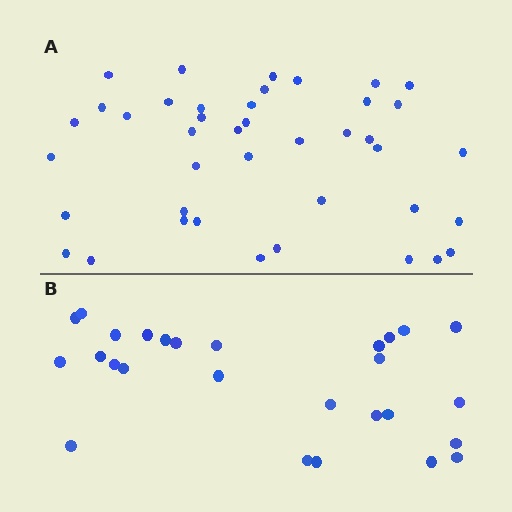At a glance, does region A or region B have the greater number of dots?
Region A (the top region) has more dots.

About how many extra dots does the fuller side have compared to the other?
Region A has approximately 15 more dots than region B.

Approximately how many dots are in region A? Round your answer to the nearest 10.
About 40 dots. (The exact count is 41, which rounds to 40.)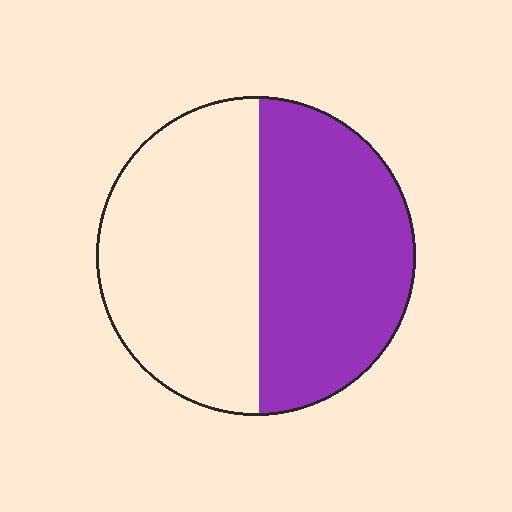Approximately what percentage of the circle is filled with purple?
Approximately 50%.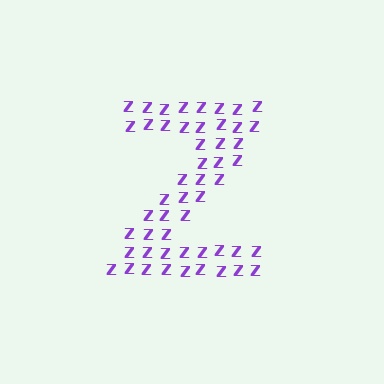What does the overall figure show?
The overall figure shows the letter Z.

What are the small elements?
The small elements are letter Z's.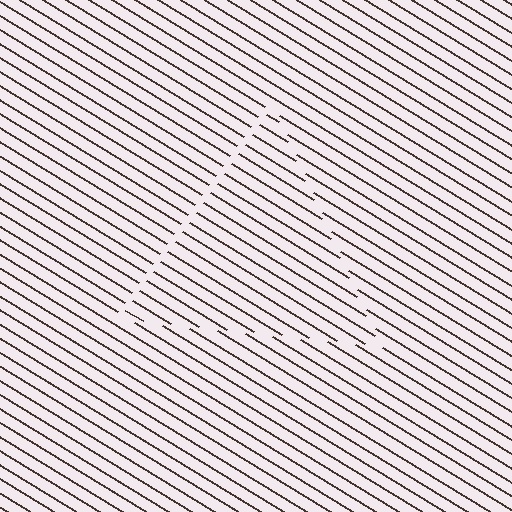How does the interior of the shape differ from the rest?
The interior of the shape contains the same grating, shifted by half a period — the contour is defined by the phase discontinuity where line-ends from the inner and outer gratings abut.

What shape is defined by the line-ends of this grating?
An illusory triangle. The interior of the shape contains the same grating, shifted by half a period — the contour is defined by the phase discontinuity where line-ends from the inner and outer gratings abut.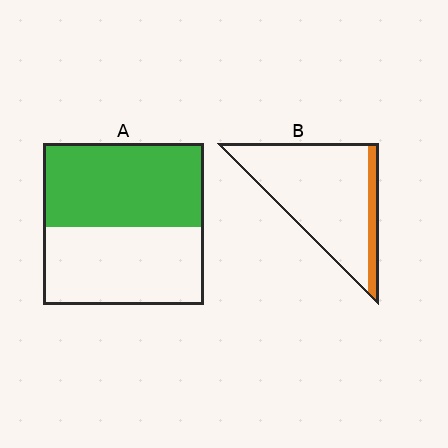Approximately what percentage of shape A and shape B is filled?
A is approximately 50% and B is approximately 15%.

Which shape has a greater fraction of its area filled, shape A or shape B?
Shape A.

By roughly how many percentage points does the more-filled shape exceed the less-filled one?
By roughly 40 percentage points (A over B).